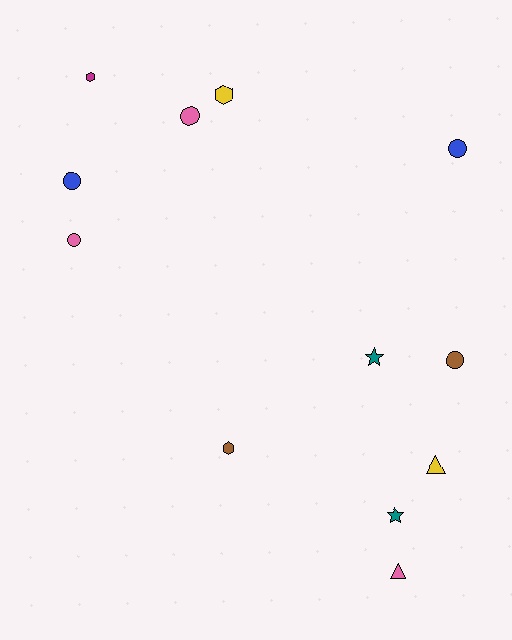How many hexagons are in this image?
There are 3 hexagons.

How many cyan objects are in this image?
There are no cyan objects.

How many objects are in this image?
There are 12 objects.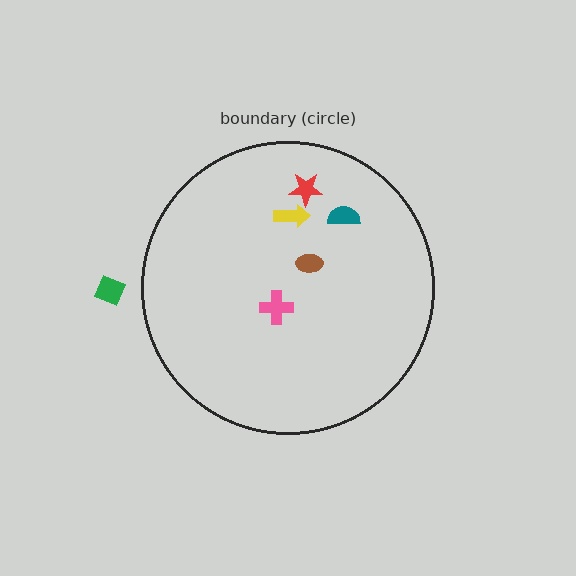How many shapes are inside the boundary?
5 inside, 1 outside.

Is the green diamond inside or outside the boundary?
Outside.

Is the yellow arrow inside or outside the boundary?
Inside.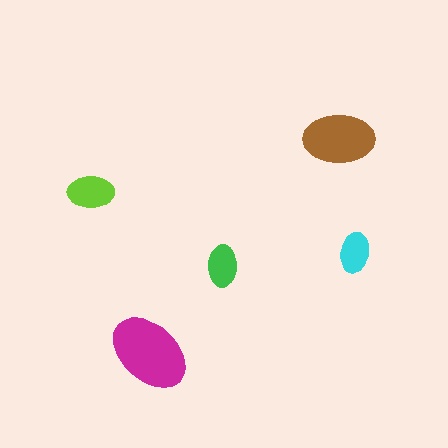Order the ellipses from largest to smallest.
the magenta one, the brown one, the lime one, the green one, the cyan one.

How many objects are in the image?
There are 5 objects in the image.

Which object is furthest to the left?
The lime ellipse is leftmost.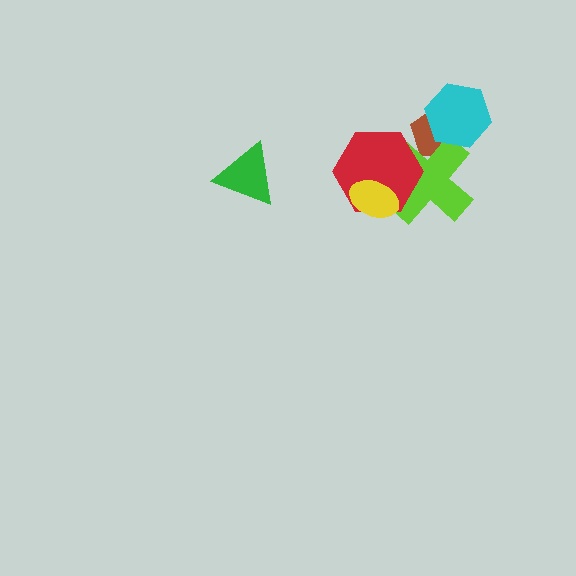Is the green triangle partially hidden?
No, no other shape covers it.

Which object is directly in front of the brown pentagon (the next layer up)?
The lime cross is directly in front of the brown pentagon.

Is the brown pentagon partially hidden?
Yes, it is partially covered by another shape.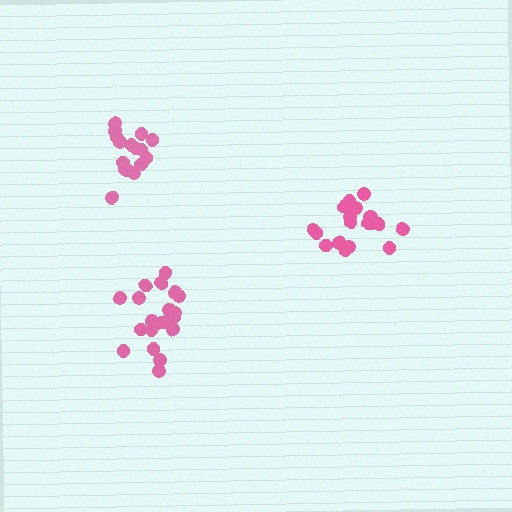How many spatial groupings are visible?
There are 3 spatial groupings.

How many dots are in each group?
Group 1: 21 dots, Group 2: 16 dots, Group 3: 19 dots (56 total).